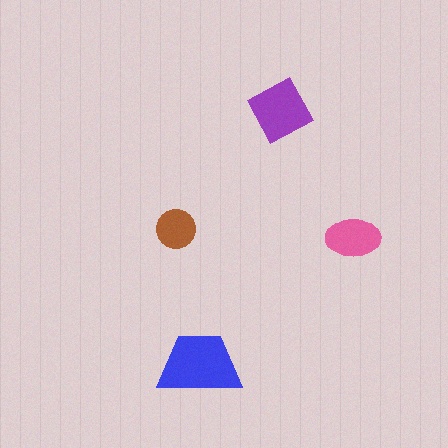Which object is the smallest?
The brown circle.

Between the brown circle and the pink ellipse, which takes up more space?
The pink ellipse.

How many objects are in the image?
There are 4 objects in the image.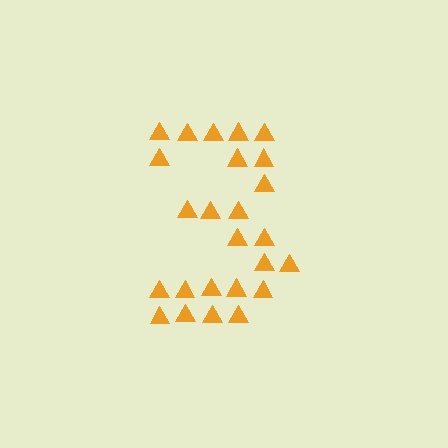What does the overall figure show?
The overall figure shows the digit 3.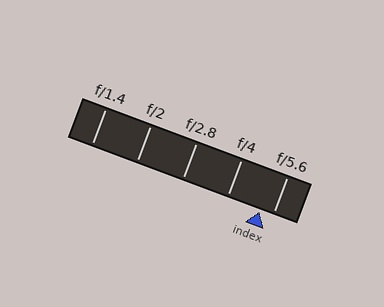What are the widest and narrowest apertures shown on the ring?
The widest aperture shown is f/1.4 and the narrowest is f/5.6.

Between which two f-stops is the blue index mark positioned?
The index mark is between f/4 and f/5.6.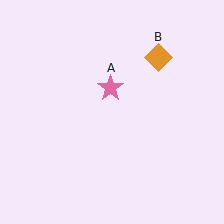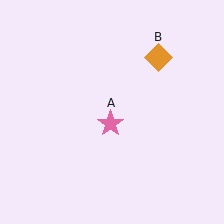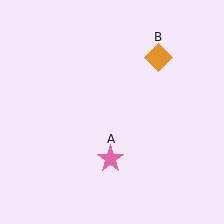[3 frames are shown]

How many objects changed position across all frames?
1 object changed position: pink star (object A).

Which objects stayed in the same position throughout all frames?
Orange diamond (object B) remained stationary.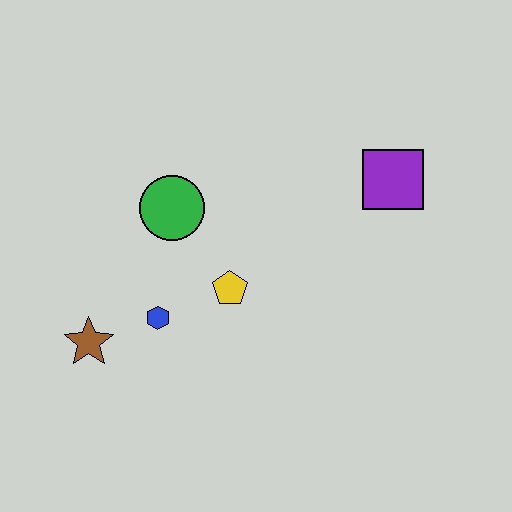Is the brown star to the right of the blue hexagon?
No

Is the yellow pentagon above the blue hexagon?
Yes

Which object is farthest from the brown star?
The purple square is farthest from the brown star.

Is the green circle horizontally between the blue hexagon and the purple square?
Yes